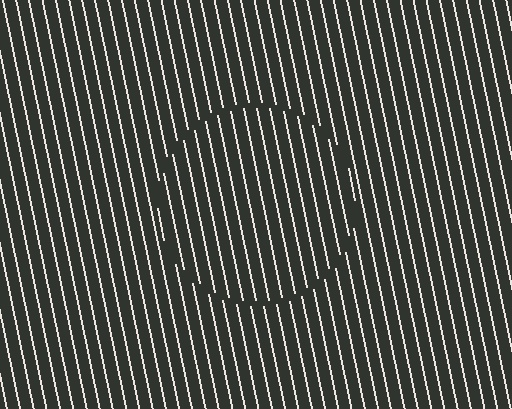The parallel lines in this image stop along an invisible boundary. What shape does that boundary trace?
An illusory circle. The interior of the shape contains the same grating, shifted by half a period — the contour is defined by the phase discontinuity where line-ends from the inner and outer gratings abut.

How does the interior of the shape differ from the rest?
The interior of the shape contains the same grating, shifted by half a period — the contour is defined by the phase discontinuity where line-ends from the inner and outer gratings abut.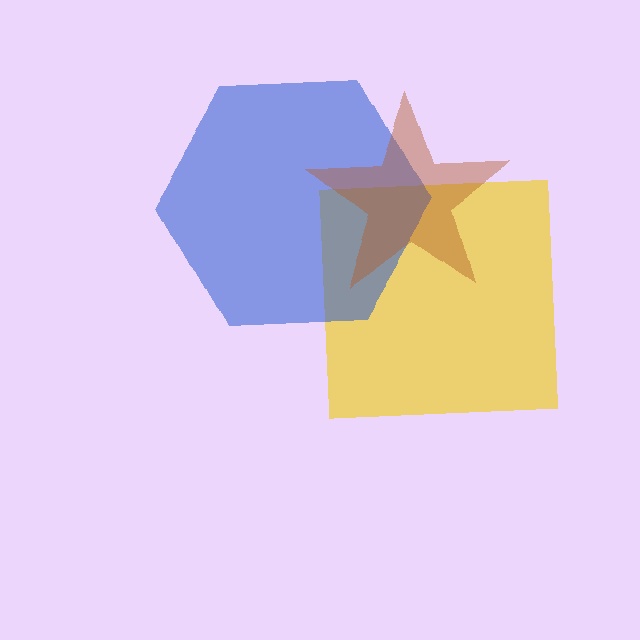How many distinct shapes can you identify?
There are 3 distinct shapes: a yellow square, a blue hexagon, a brown star.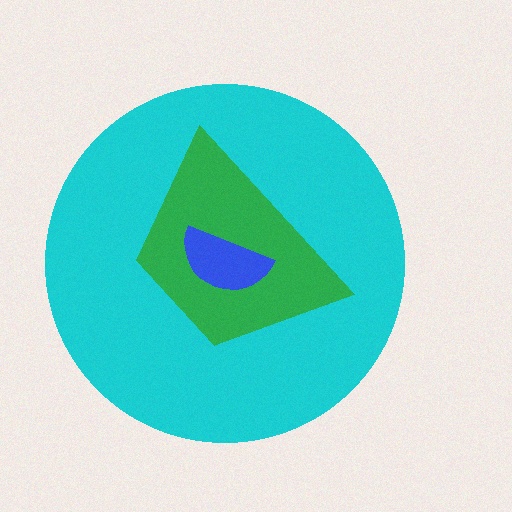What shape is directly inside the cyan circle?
The green trapezoid.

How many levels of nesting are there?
3.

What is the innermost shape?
The blue semicircle.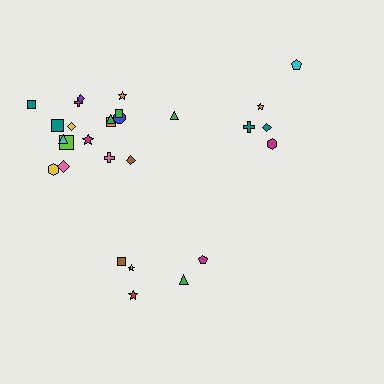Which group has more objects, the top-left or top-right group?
The top-left group.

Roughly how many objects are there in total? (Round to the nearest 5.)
Roughly 30 objects in total.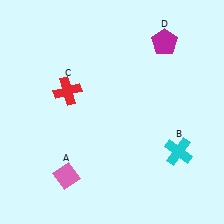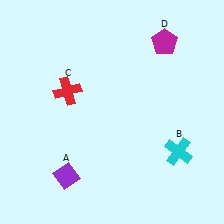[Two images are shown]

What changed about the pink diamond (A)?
In Image 1, A is pink. In Image 2, it changed to purple.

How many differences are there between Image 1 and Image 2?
There is 1 difference between the two images.